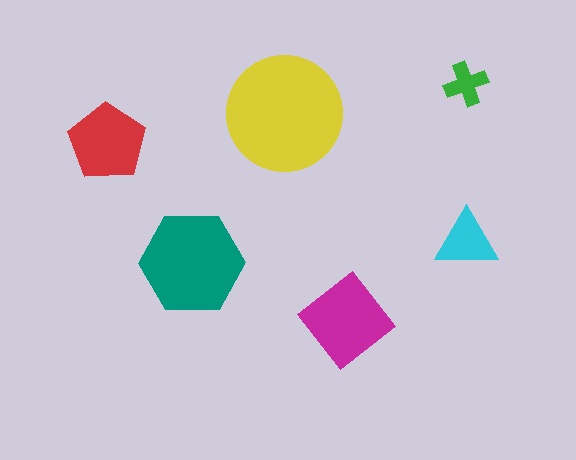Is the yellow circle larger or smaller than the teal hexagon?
Larger.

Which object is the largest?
The yellow circle.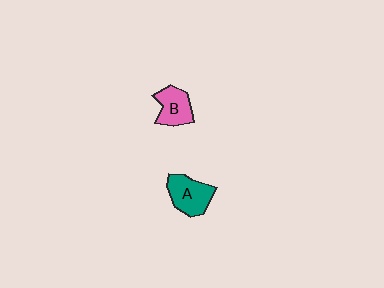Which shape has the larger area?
Shape A (teal).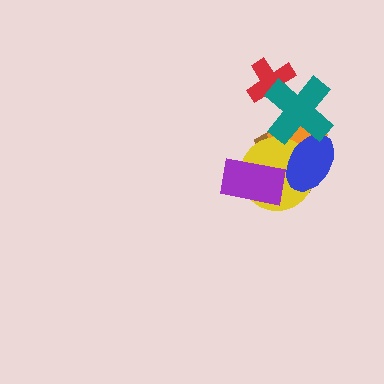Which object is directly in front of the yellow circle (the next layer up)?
The blue ellipse is directly in front of the yellow circle.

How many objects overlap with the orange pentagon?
4 objects overlap with the orange pentagon.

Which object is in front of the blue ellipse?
The teal cross is in front of the blue ellipse.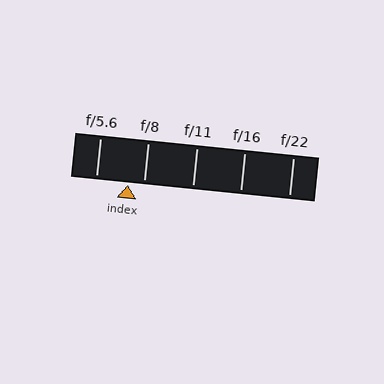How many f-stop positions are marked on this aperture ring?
There are 5 f-stop positions marked.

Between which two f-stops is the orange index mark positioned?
The index mark is between f/5.6 and f/8.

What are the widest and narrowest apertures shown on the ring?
The widest aperture shown is f/5.6 and the narrowest is f/22.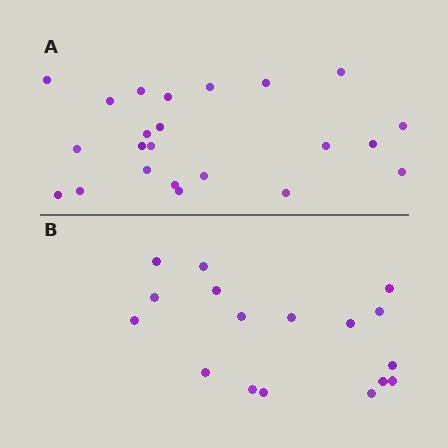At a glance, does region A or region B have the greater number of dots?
Region A (the top region) has more dots.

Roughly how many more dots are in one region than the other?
Region A has about 6 more dots than region B.